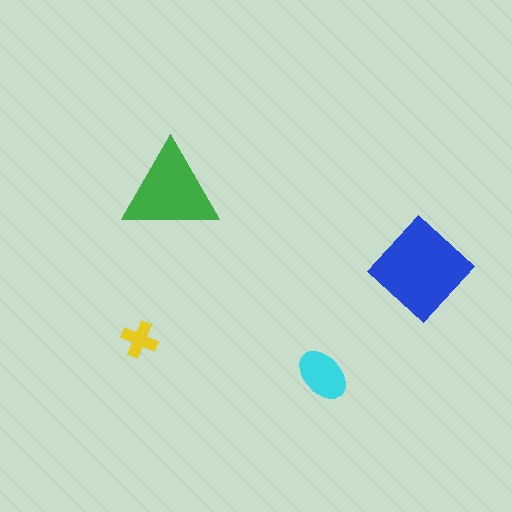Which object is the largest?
The blue diamond.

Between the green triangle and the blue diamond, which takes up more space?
The blue diamond.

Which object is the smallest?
The yellow cross.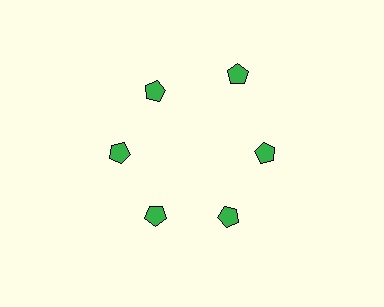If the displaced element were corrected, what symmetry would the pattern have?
It would have 6-fold rotational symmetry — the pattern would map onto itself every 60 degrees.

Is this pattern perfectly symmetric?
No. The 6 green pentagons are arranged in a ring, but one element near the 1 o'clock position is pushed outward from the center, breaking the 6-fold rotational symmetry.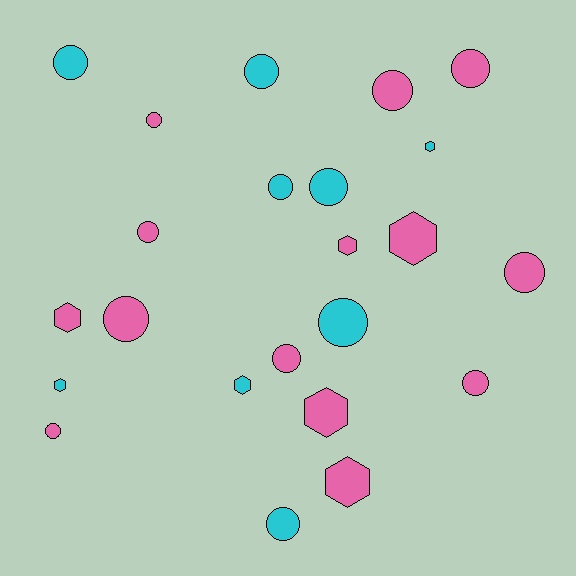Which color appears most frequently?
Pink, with 14 objects.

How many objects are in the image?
There are 23 objects.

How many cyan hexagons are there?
There are 3 cyan hexagons.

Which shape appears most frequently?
Circle, with 15 objects.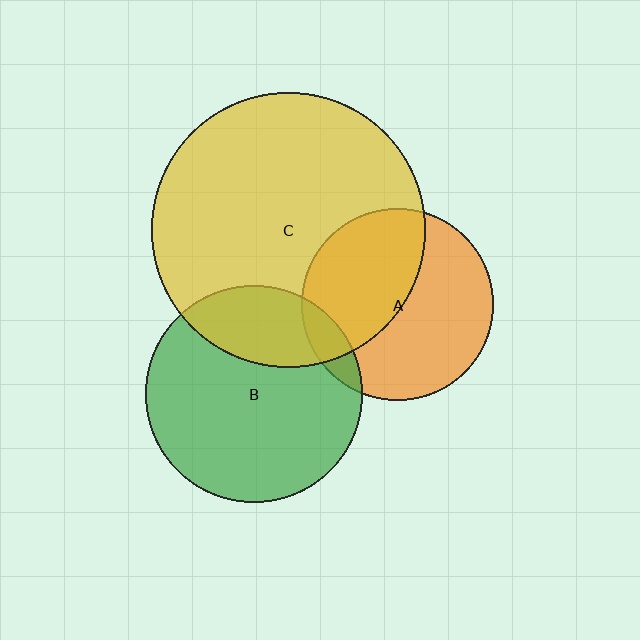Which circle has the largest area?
Circle C (yellow).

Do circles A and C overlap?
Yes.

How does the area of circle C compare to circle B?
Approximately 1.6 times.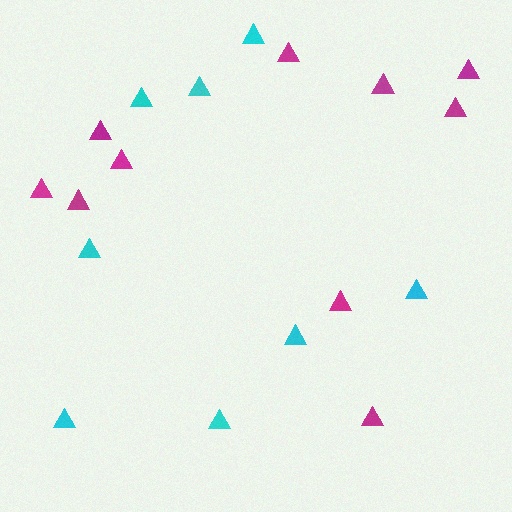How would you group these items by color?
There are 2 groups: one group of magenta triangles (10) and one group of cyan triangles (8).